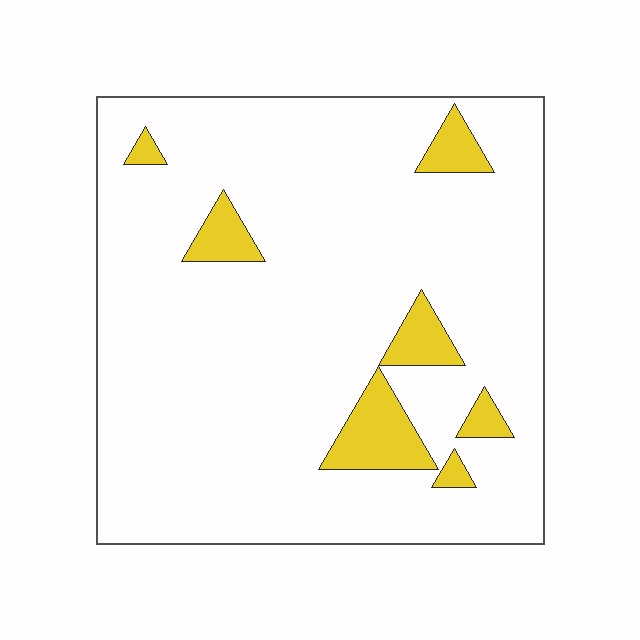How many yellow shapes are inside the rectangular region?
7.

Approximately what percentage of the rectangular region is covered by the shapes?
Approximately 10%.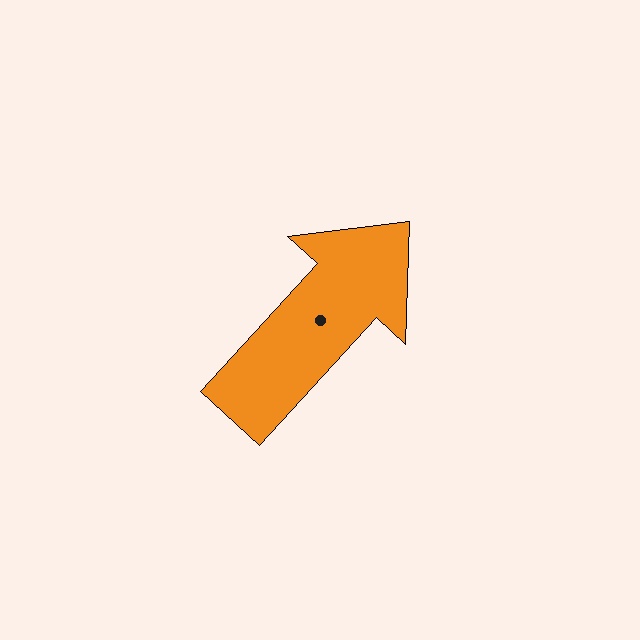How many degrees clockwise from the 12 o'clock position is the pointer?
Approximately 42 degrees.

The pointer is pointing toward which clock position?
Roughly 1 o'clock.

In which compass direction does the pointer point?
Northeast.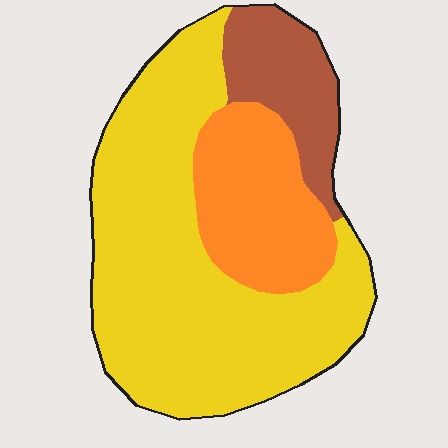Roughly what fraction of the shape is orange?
Orange takes up about one fifth (1/5) of the shape.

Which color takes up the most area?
Yellow, at roughly 65%.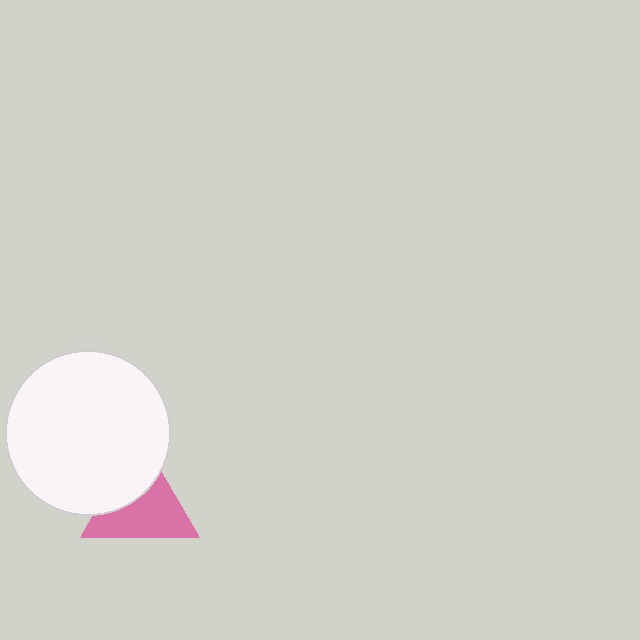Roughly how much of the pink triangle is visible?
About half of it is visible (roughly 62%).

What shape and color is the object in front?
The object in front is a white circle.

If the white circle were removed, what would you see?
You would see the complete pink triangle.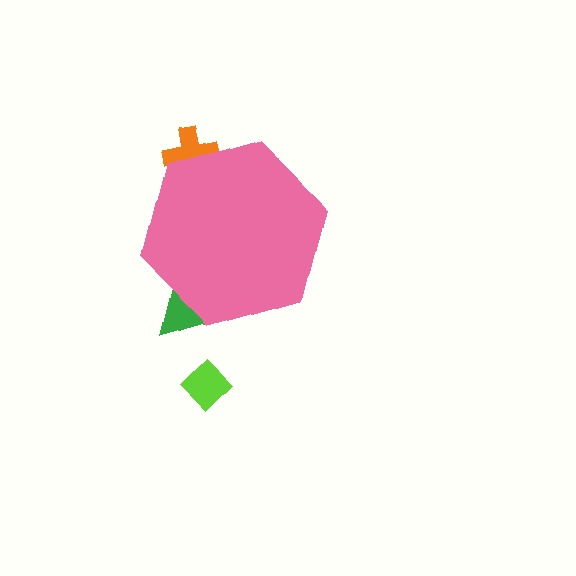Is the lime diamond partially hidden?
No, the lime diamond is fully visible.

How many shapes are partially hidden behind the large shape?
2 shapes are partially hidden.